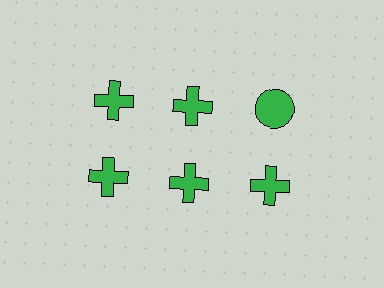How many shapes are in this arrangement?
There are 6 shapes arranged in a grid pattern.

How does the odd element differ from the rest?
It has a different shape: circle instead of cross.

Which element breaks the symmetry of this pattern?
The green circle in the top row, center column breaks the symmetry. All other shapes are green crosses.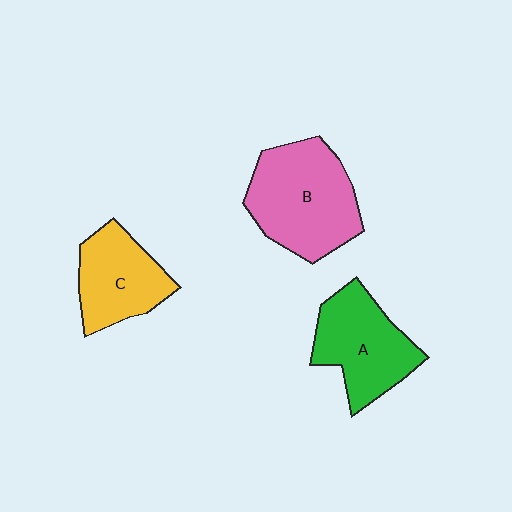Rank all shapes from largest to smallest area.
From largest to smallest: B (pink), A (green), C (yellow).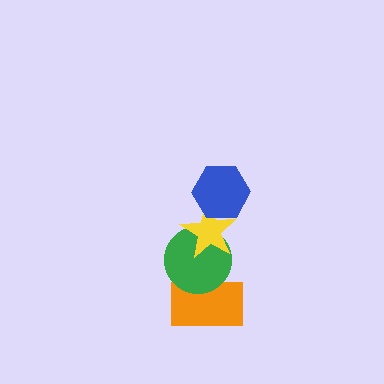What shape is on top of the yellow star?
The blue hexagon is on top of the yellow star.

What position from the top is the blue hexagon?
The blue hexagon is 1st from the top.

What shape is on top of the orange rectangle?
The green circle is on top of the orange rectangle.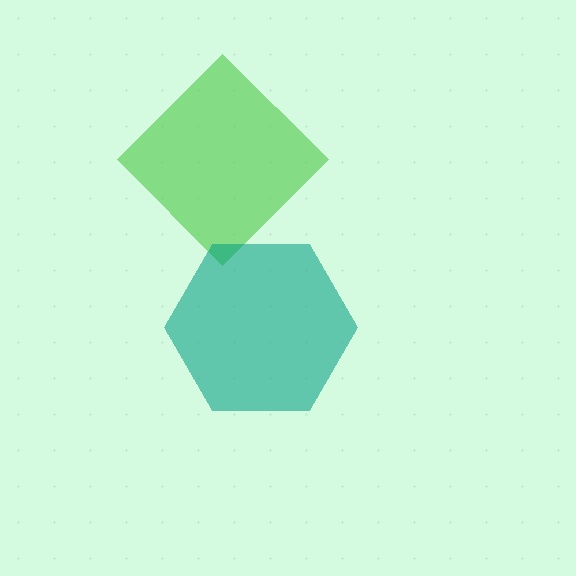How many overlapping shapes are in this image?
There are 2 overlapping shapes in the image.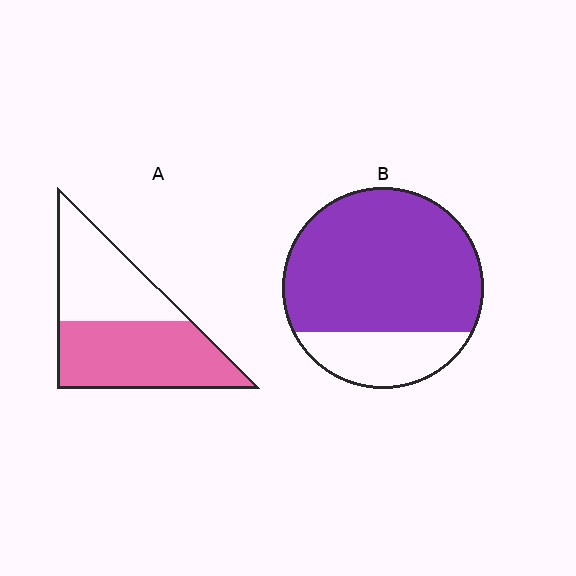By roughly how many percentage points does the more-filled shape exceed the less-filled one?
By roughly 20 percentage points (B over A).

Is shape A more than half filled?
Yes.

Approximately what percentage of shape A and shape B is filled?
A is approximately 55% and B is approximately 75%.